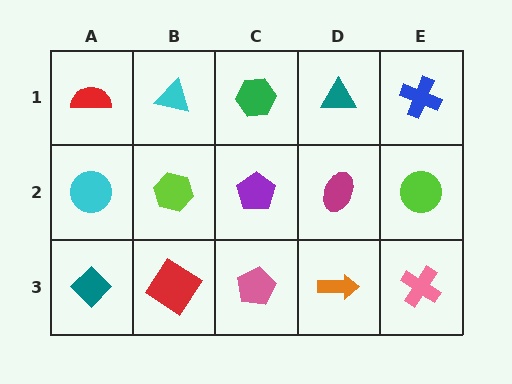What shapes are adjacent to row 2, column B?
A cyan triangle (row 1, column B), a red diamond (row 3, column B), a cyan circle (row 2, column A), a purple pentagon (row 2, column C).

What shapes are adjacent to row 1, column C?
A purple pentagon (row 2, column C), a cyan triangle (row 1, column B), a teal triangle (row 1, column D).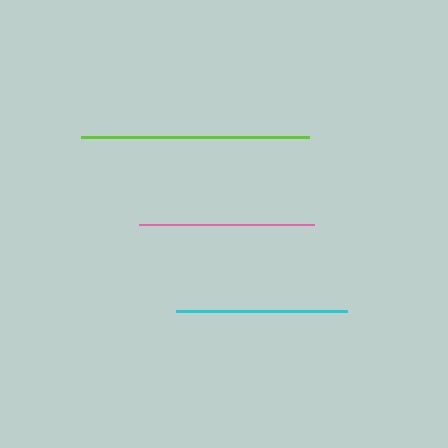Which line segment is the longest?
The lime line is the longest at approximately 229 pixels.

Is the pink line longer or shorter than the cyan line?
The pink line is longer than the cyan line.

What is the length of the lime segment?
The lime segment is approximately 229 pixels long.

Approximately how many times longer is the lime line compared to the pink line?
The lime line is approximately 1.3 times the length of the pink line.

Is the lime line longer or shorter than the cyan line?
The lime line is longer than the cyan line.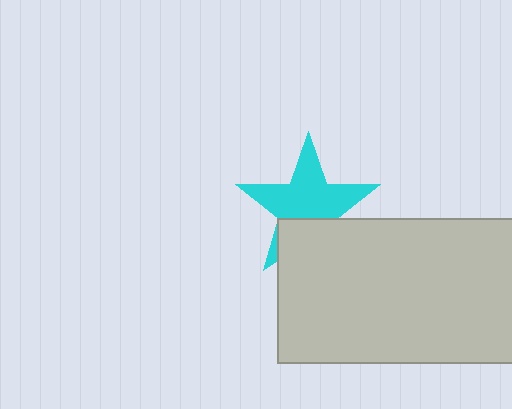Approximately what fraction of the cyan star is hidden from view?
Roughly 32% of the cyan star is hidden behind the light gray rectangle.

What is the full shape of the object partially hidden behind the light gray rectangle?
The partially hidden object is a cyan star.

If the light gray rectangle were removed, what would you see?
You would see the complete cyan star.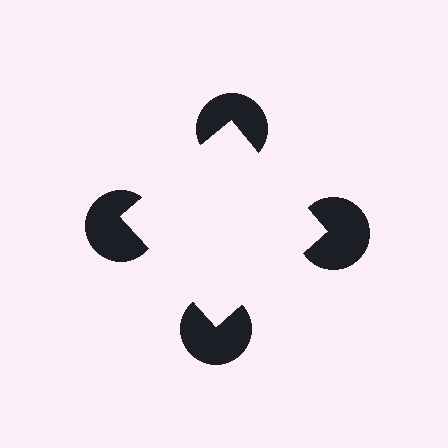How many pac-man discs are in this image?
There are 4 — one at each vertex of the illusory square.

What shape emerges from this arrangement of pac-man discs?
An illusory square — its edges are inferred from the aligned wedge cuts in the pac-man discs, not physically drawn.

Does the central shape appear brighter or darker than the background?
It typically appears slightly brighter than the background, even though no actual brightness change is drawn.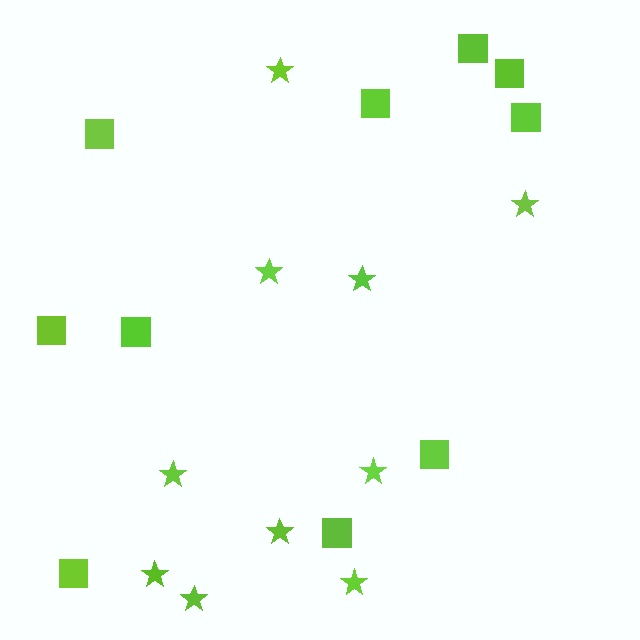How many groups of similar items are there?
There are 2 groups: one group of squares (10) and one group of stars (10).